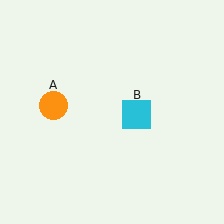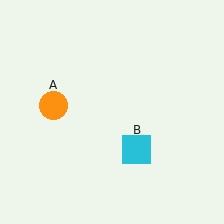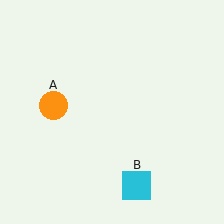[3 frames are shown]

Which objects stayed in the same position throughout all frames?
Orange circle (object A) remained stationary.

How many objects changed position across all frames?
1 object changed position: cyan square (object B).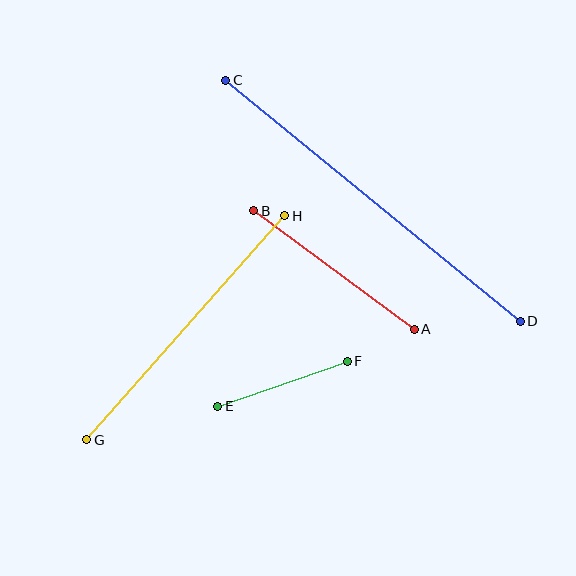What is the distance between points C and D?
The distance is approximately 380 pixels.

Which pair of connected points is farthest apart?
Points C and D are farthest apart.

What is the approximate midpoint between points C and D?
The midpoint is at approximately (373, 201) pixels.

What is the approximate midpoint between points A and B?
The midpoint is at approximately (334, 270) pixels.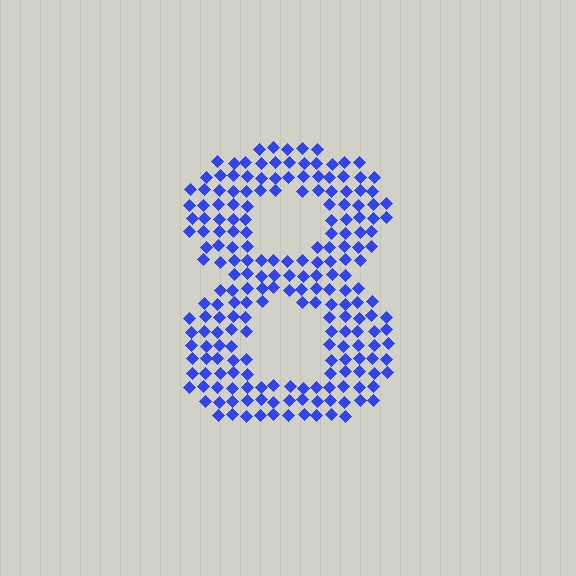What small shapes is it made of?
It is made of small diamonds.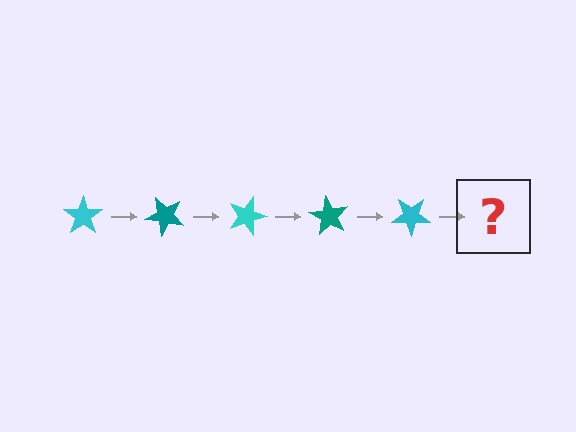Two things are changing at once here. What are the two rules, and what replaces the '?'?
The two rules are that it rotates 45 degrees each step and the color cycles through cyan and teal. The '?' should be a teal star, rotated 225 degrees from the start.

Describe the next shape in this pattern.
It should be a teal star, rotated 225 degrees from the start.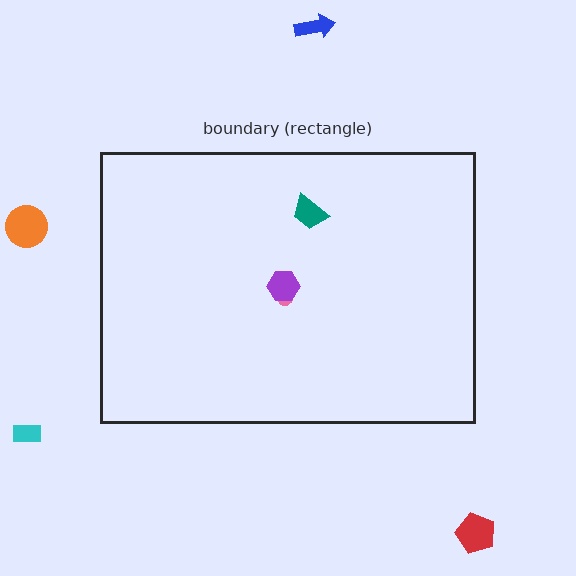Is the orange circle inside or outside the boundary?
Outside.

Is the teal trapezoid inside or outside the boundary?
Inside.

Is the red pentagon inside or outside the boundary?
Outside.